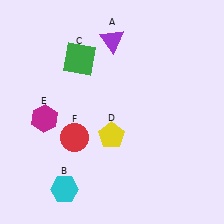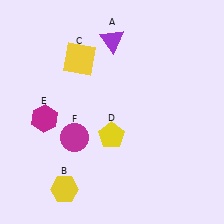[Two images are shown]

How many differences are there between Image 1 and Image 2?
There are 3 differences between the two images.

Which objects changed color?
B changed from cyan to yellow. C changed from green to yellow. F changed from red to magenta.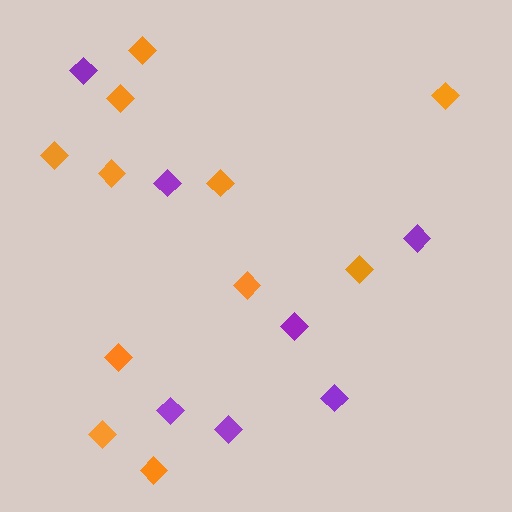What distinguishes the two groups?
There are 2 groups: one group of purple diamonds (7) and one group of orange diamonds (11).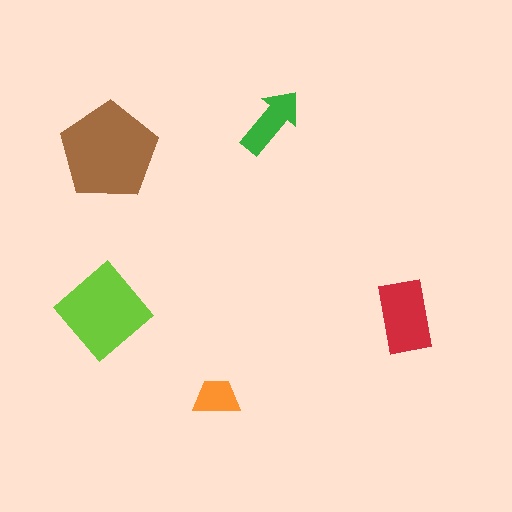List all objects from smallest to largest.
The orange trapezoid, the green arrow, the red rectangle, the lime diamond, the brown pentagon.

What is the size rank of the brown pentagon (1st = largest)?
1st.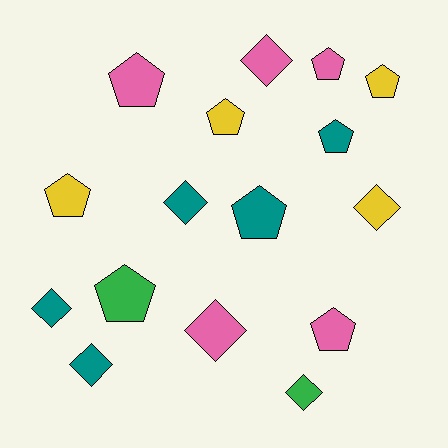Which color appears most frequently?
Teal, with 5 objects.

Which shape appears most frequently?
Pentagon, with 9 objects.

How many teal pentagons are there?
There are 2 teal pentagons.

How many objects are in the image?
There are 16 objects.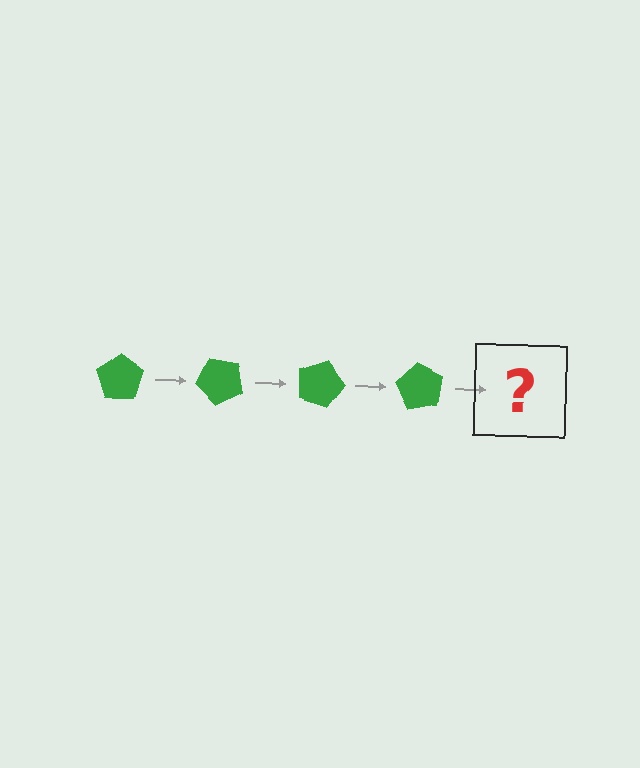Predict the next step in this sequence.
The next step is a green pentagon rotated 180 degrees.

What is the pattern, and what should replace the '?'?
The pattern is that the pentagon rotates 45 degrees each step. The '?' should be a green pentagon rotated 180 degrees.